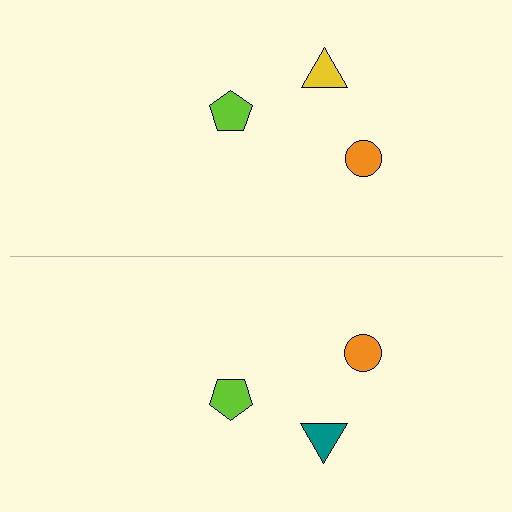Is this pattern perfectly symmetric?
No, the pattern is not perfectly symmetric. The teal triangle on the bottom side breaks the symmetry — its mirror counterpart is yellow.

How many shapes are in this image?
There are 6 shapes in this image.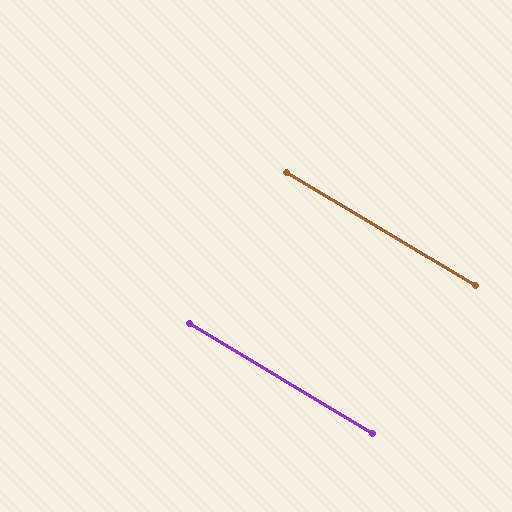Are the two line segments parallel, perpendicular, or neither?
Parallel — their directions differ by only 0.1°.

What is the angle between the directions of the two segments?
Approximately 0 degrees.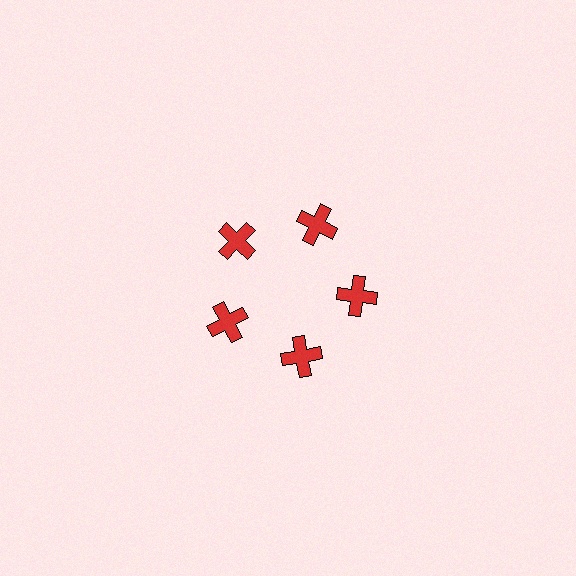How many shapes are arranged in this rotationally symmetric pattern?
There are 5 shapes, arranged in 5 groups of 1.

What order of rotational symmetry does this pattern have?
This pattern has 5-fold rotational symmetry.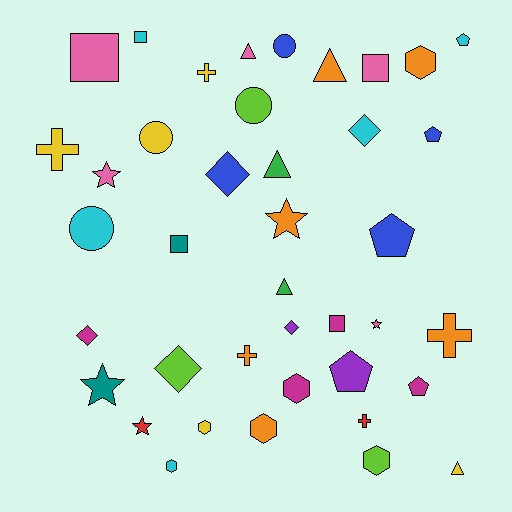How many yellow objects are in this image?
There are 5 yellow objects.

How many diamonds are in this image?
There are 5 diamonds.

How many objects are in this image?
There are 40 objects.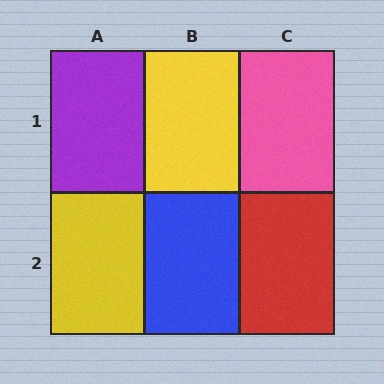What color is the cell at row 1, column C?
Pink.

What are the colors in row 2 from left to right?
Yellow, blue, red.